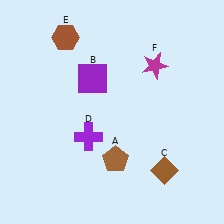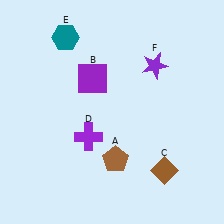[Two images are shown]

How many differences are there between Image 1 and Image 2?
There are 2 differences between the two images.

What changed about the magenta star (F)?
In Image 1, F is magenta. In Image 2, it changed to purple.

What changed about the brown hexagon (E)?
In Image 1, E is brown. In Image 2, it changed to teal.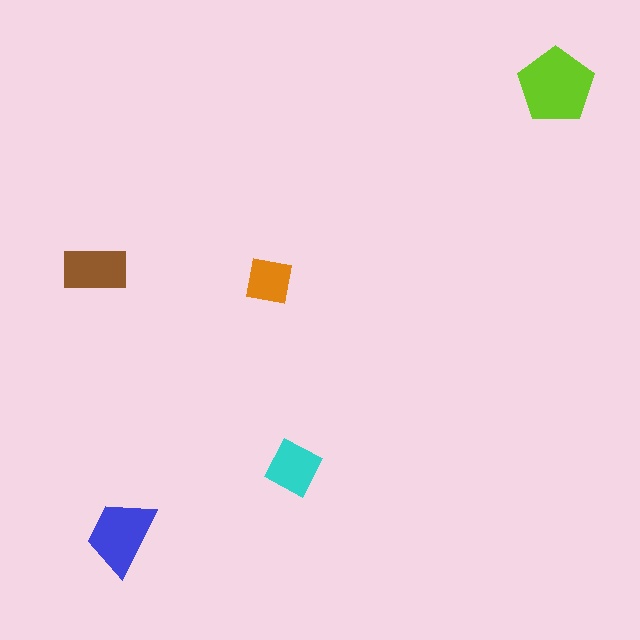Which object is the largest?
The lime pentagon.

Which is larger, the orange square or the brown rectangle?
The brown rectangle.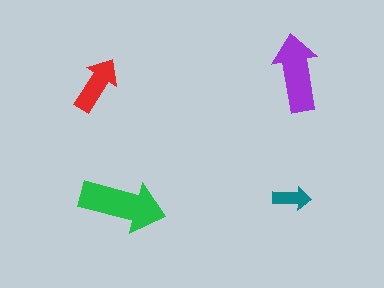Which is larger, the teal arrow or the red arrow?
The red one.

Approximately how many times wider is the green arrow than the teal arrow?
About 2 times wider.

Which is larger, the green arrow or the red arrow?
The green one.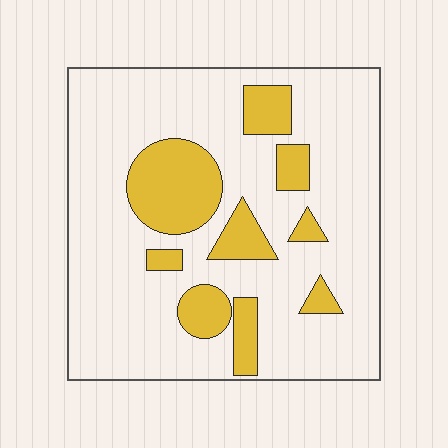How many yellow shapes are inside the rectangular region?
9.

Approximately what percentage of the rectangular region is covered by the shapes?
Approximately 20%.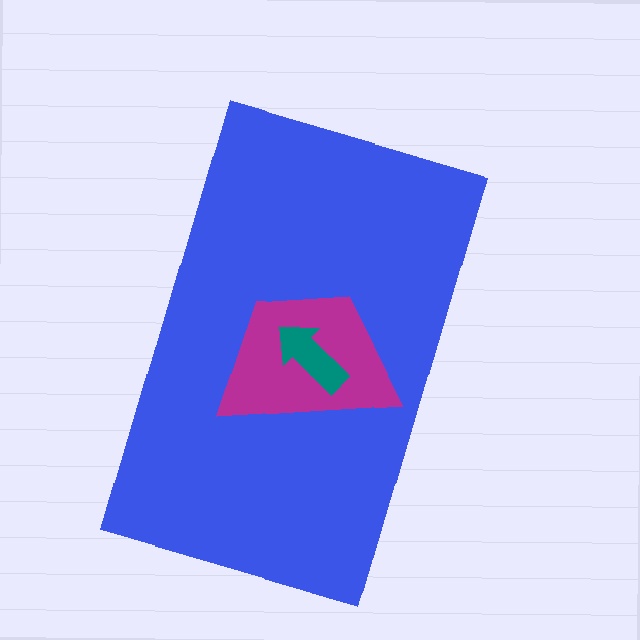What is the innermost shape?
The teal arrow.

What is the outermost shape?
The blue rectangle.